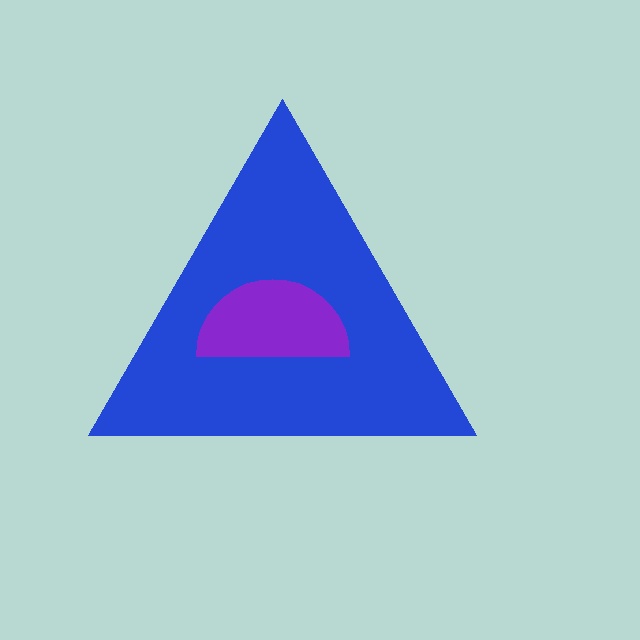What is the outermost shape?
The blue triangle.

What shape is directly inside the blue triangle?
The purple semicircle.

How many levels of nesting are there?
2.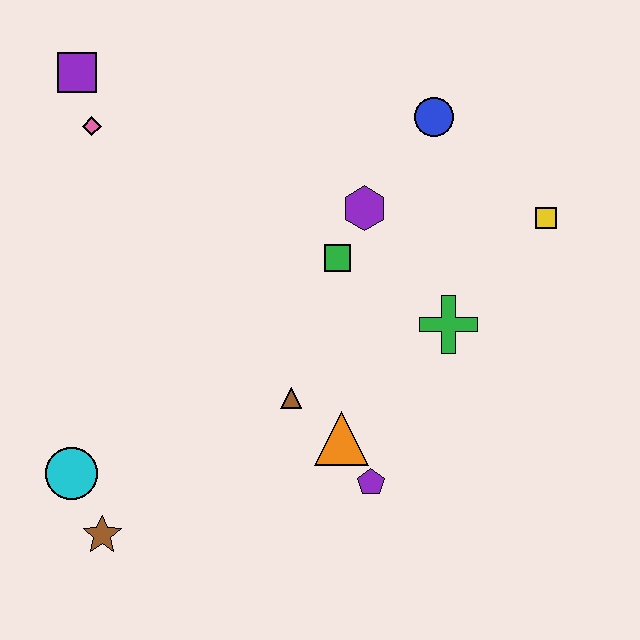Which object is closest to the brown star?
The cyan circle is closest to the brown star.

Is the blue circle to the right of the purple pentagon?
Yes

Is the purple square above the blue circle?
Yes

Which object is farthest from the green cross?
The purple square is farthest from the green cross.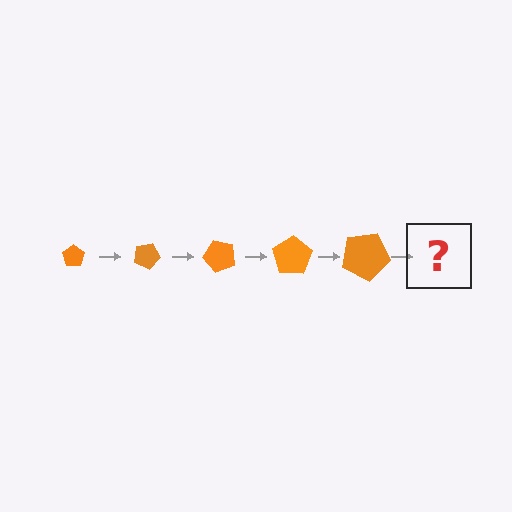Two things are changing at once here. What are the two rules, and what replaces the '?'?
The two rules are that the pentagon grows larger each step and it rotates 25 degrees each step. The '?' should be a pentagon, larger than the previous one and rotated 125 degrees from the start.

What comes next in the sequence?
The next element should be a pentagon, larger than the previous one and rotated 125 degrees from the start.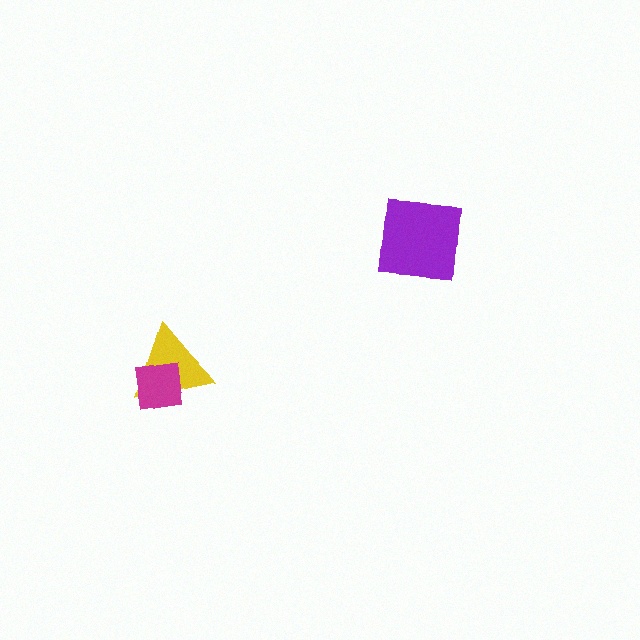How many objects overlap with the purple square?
0 objects overlap with the purple square.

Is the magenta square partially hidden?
No, no other shape covers it.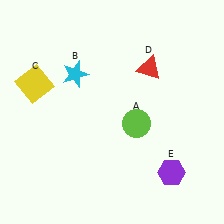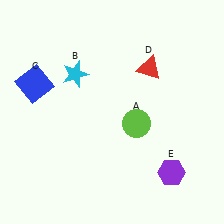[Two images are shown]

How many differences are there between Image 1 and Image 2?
There is 1 difference between the two images.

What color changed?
The square (C) changed from yellow in Image 1 to blue in Image 2.